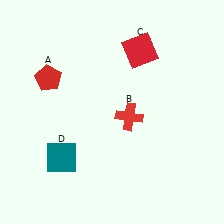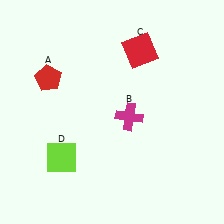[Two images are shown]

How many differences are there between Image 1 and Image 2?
There are 2 differences between the two images.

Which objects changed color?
B changed from red to magenta. D changed from teal to lime.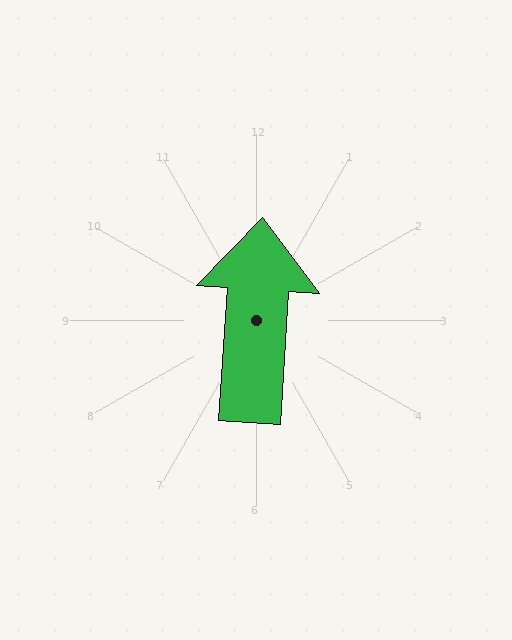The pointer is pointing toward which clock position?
Roughly 12 o'clock.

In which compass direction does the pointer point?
North.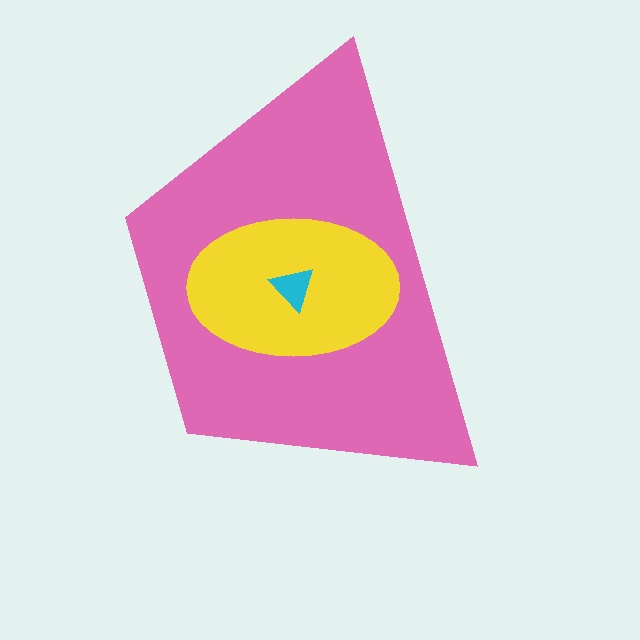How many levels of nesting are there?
3.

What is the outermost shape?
The pink trapezoid.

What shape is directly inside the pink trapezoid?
The yellow ellipse.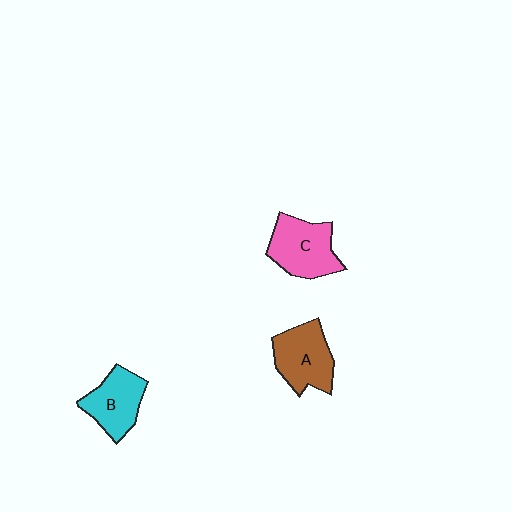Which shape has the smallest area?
Shape B (cyan).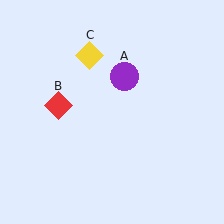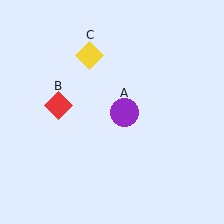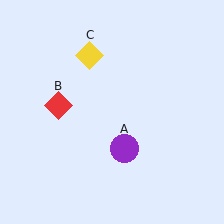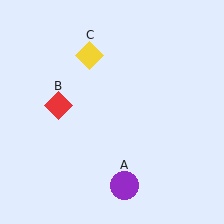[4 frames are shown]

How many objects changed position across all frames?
1 object changed position: purple circle (object A).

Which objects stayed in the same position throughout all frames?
Red diamond (object B) and yellow diamond (object C) remained stationary.